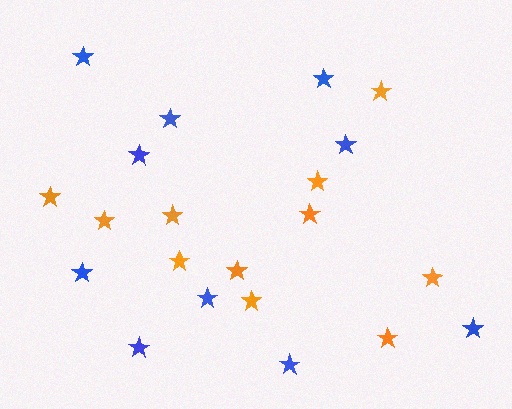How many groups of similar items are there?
There are 2 groups: one group of blue stars (10) and one group of orange stars (11).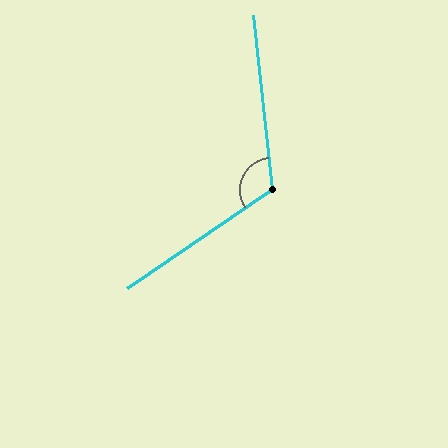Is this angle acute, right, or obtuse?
It is obtuse.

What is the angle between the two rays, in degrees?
Approximately 118 degrees.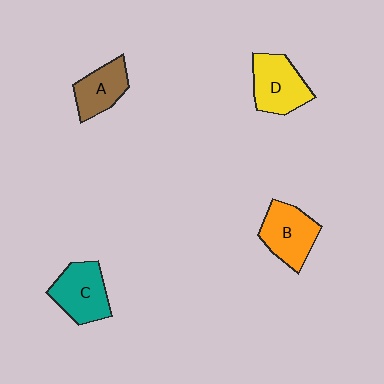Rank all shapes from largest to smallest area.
From largest to smallest: D (yellow), B (orange), C (teal), A (brown).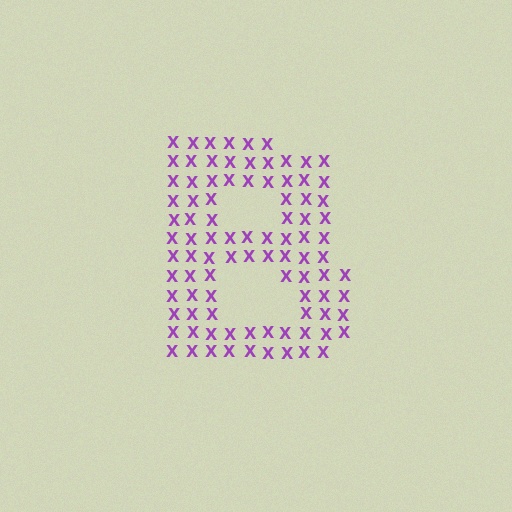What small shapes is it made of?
It is made of small letter X's.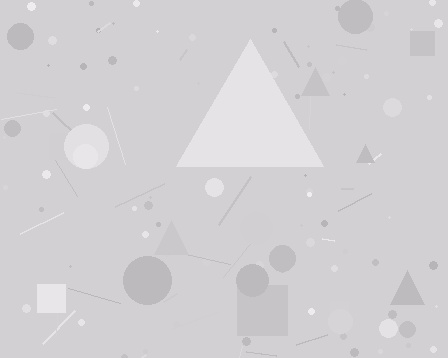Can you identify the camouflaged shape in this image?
The camouflaged shape is a triangle.